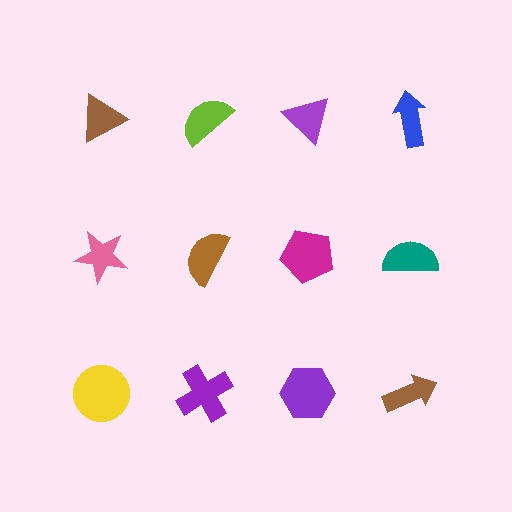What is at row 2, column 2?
A brown semicircle.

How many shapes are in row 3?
4 shapes.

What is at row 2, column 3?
A magenta pentagon.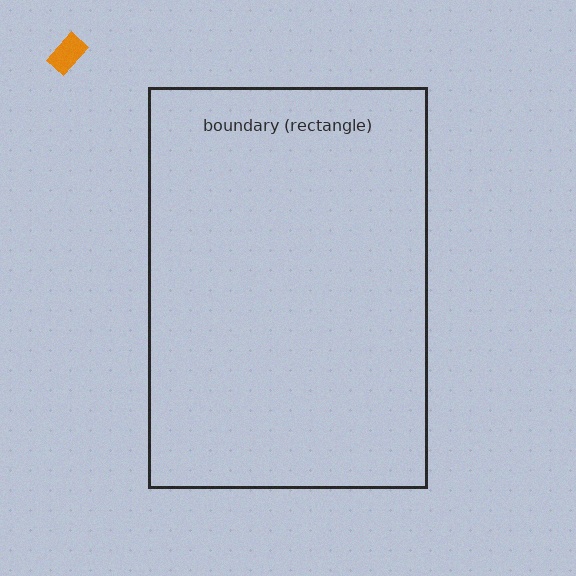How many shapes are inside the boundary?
0 inside, 1 outside.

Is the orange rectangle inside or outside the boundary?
Outside.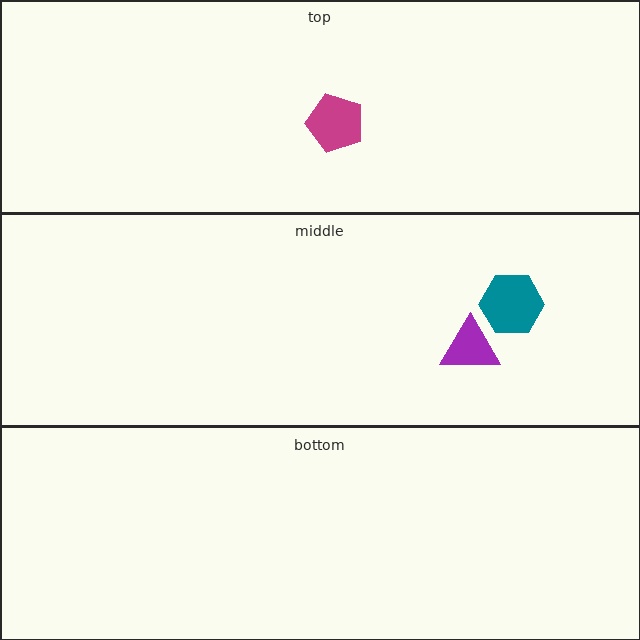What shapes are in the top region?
The magenta pentagon.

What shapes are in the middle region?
The purple triangle, the teal hexagon.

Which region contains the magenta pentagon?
The top region.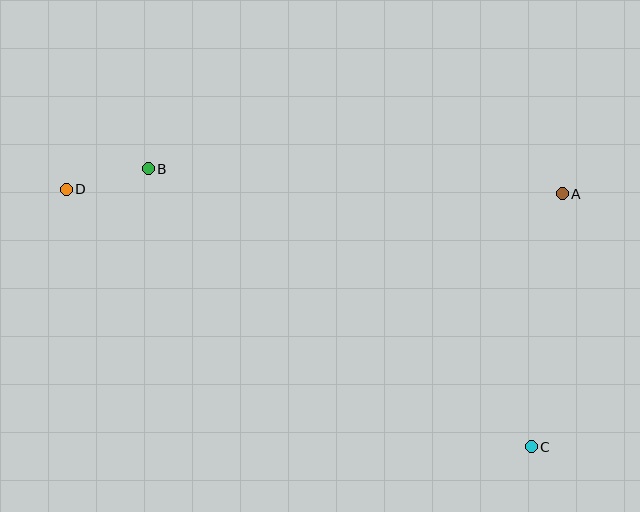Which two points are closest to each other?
Points B and D are closest to each other.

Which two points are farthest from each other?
Points C and D are farthest from each other.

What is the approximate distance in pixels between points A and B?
The distance between A and B is approximately 415 pixels.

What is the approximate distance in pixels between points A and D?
The distance between A and D is approximately 496 pixels.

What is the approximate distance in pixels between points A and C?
The distance between A and C is approximately 255 pixels.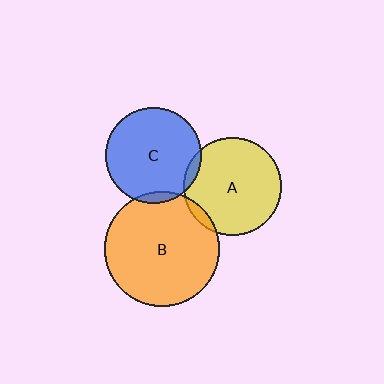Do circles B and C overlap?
Yes.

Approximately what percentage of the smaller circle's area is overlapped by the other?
Approximately 5%.